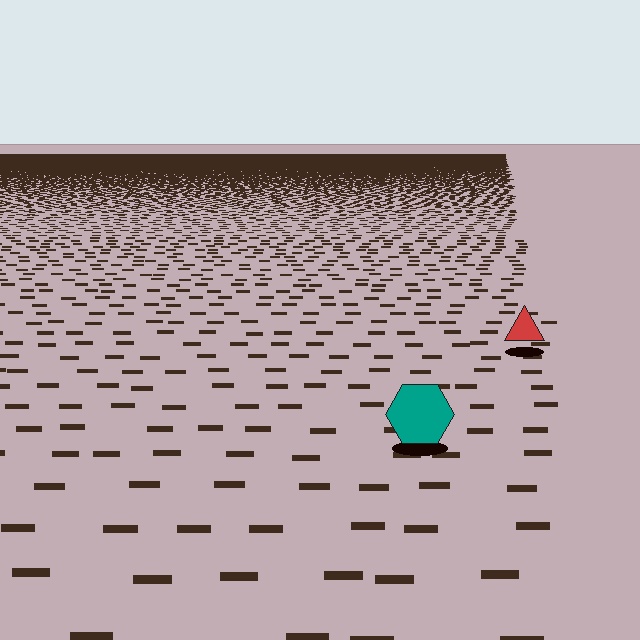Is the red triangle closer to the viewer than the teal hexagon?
No. The teal hexagon is closer — you can tell from the texture gradient: the ground texture is coarser near it.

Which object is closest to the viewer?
The teal hexagon is closest. The texture marks near it are larger and more spread out.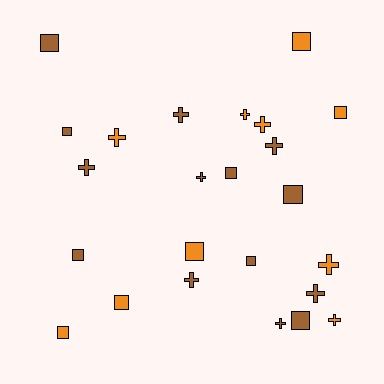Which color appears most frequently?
Brown, with 14 objects.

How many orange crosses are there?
There are 5 orange crosses.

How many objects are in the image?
There are 24 objects.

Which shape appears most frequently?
Square, with 12 objects.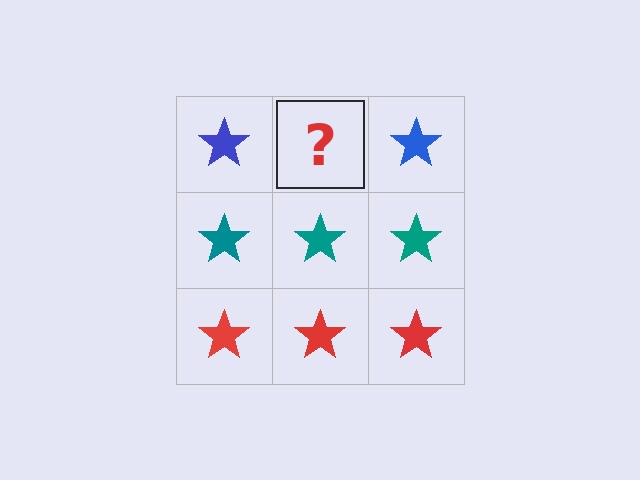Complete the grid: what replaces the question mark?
The question mark should be replaced with a blue star.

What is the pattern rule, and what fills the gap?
The rule is that each row has a consistent color. The gap should be filled with a blue star.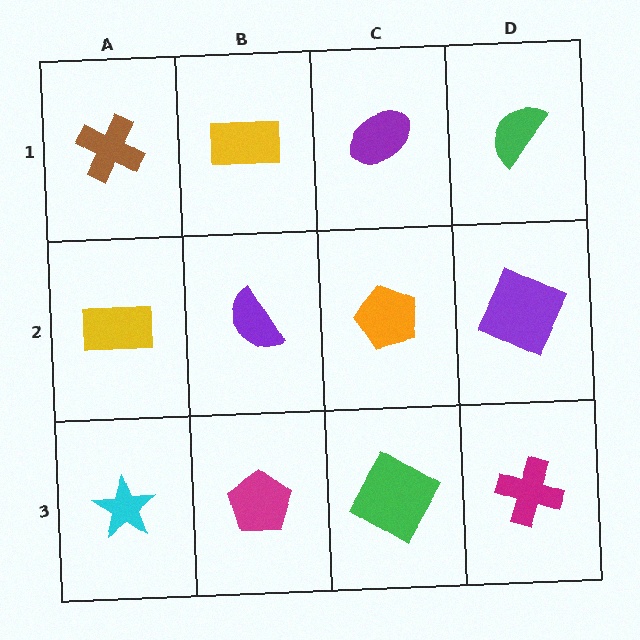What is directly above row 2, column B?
A yellow rectangle.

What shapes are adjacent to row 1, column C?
An orange pentagon (row 2, column C), a yellow rectangle (row 1, column B), a green semicircle (row 1, column D).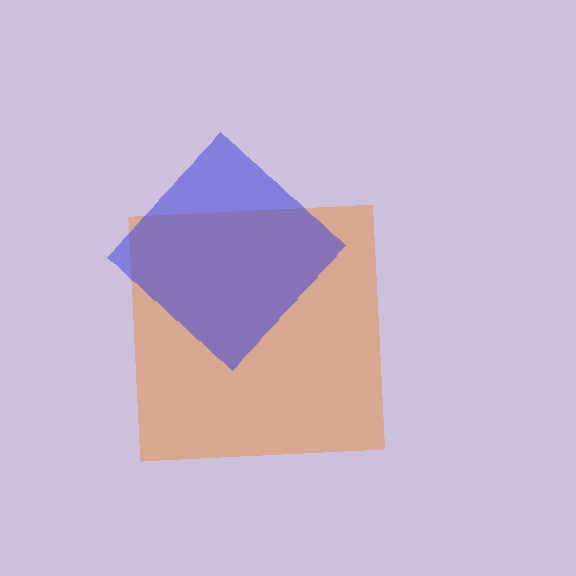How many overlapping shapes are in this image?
There are 2 overlapping shapes in the image.